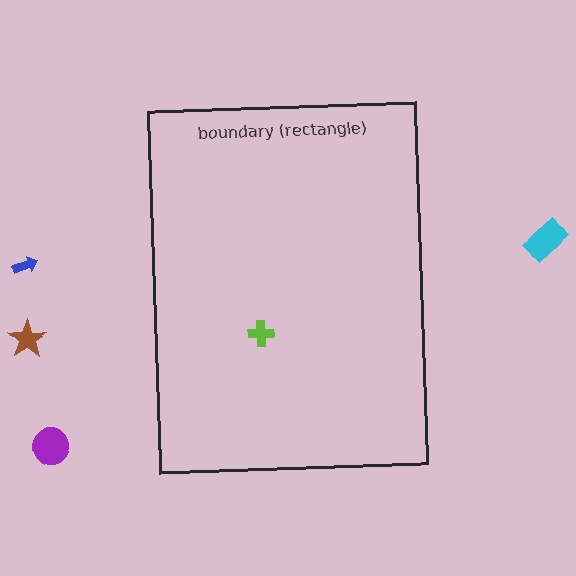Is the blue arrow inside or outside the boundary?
Outside.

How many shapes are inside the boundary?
1 inside, 4 outside.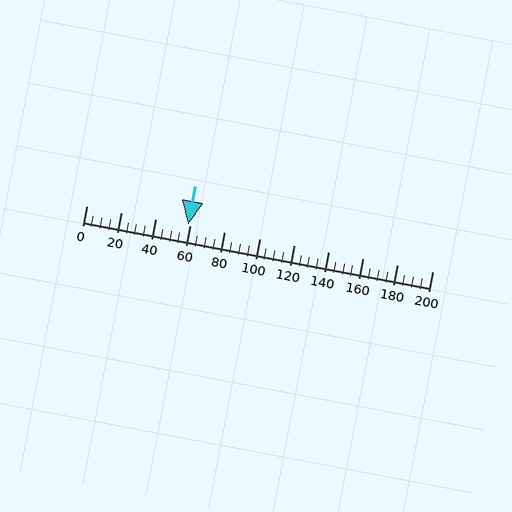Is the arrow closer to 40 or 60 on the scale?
The arrow is closer to 60.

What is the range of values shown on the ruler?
The ruler shows values from 0 to 200.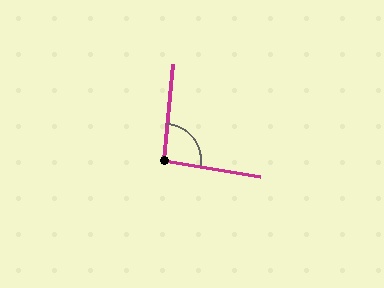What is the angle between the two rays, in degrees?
Approximately 94 degrees.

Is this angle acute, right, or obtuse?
It is approximately a right angle.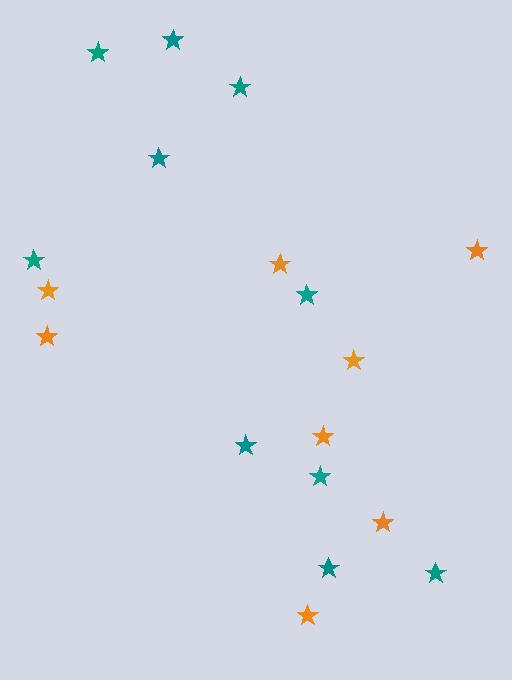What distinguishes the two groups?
There are 2 groups: one group of teal stars (10) and one group of orange stars (8).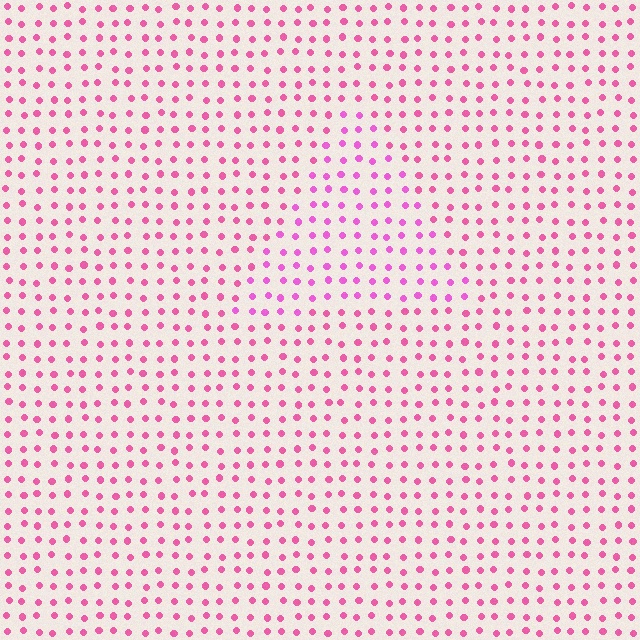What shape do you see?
I see a triangle.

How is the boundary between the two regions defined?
The boundary is defined purely by a slight shift in hue (about 21 degrees). Spacing, size, and orientation are identical on both sides.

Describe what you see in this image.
The image is filled with small pink elements in a uniform arrangement. A triangle-shaped region is visible where the elements are tinted to a slightly different hue, forming a subtle color boundary.